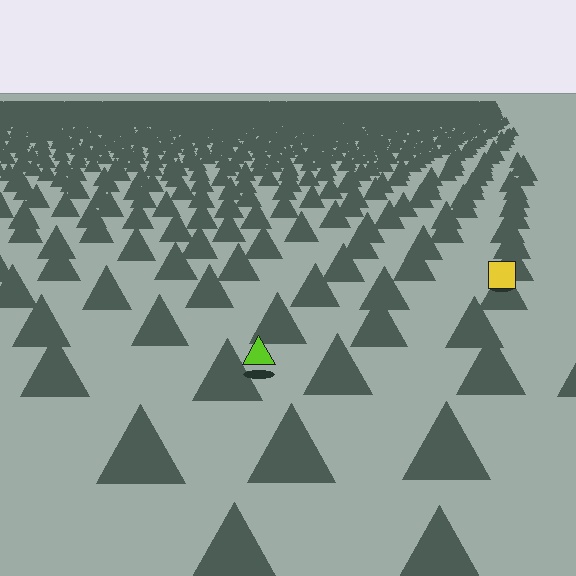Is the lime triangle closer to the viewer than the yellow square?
Yes. The lime triangle is closer — you can tell from the texture gradient: the ground texture is coarser near it.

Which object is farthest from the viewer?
The yellow square is farthest from the viewer. It appears smaller and the ground texture around it is denser.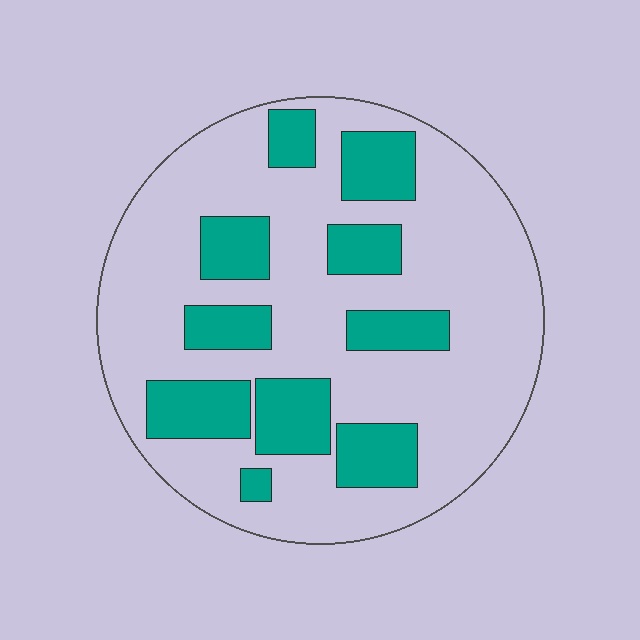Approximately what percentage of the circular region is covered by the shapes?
Approximately 25%.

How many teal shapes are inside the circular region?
10.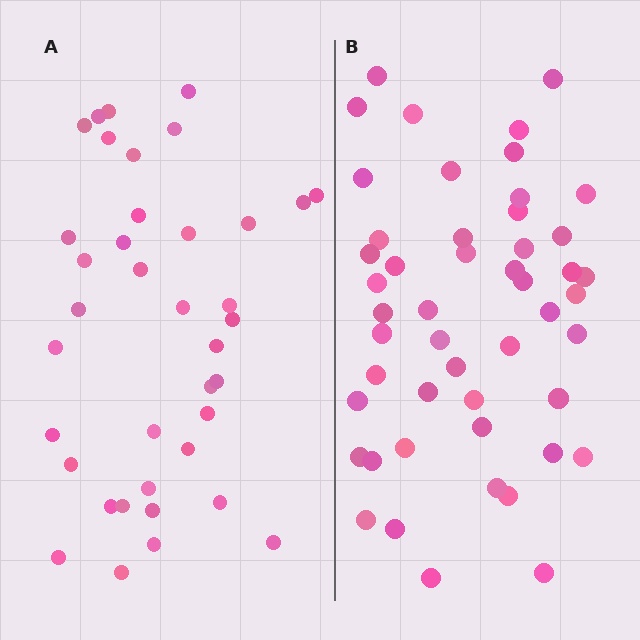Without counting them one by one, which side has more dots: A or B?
Region B (the right region) has more dots.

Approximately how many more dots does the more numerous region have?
Region B has roughly 12 or so more dots than region A.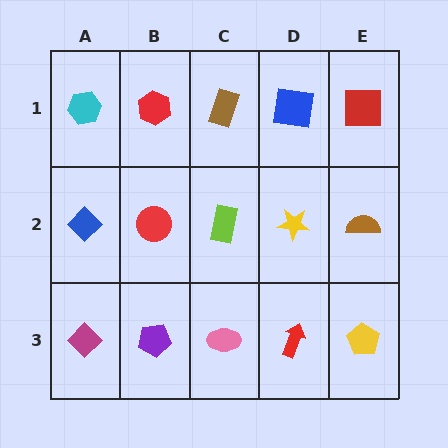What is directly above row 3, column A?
A blue diamond.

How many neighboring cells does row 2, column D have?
4.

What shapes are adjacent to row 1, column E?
A brown semicircle (row 2, column E), a blue square (row 1, column D).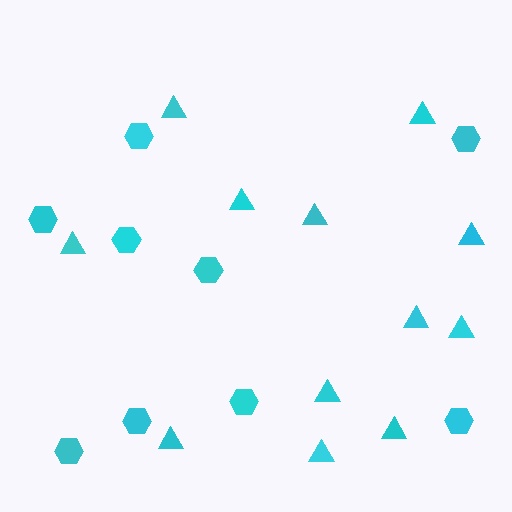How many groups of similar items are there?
There are 2 groups: one group of hexagons (9) and one group of triangles (12).